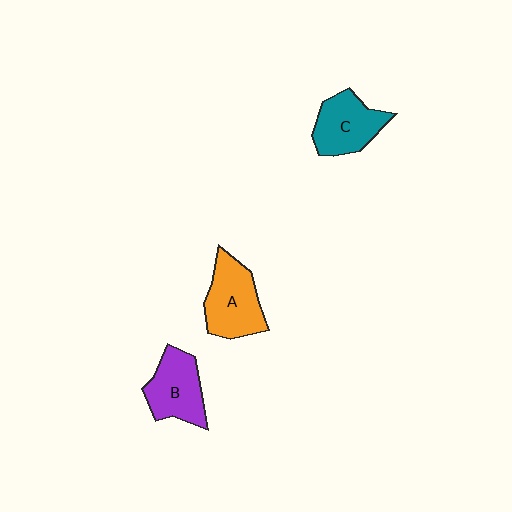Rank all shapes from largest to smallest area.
From largest to smallest: A (orange), B (purple), C (teal).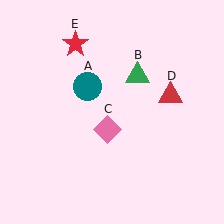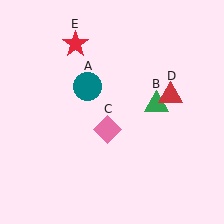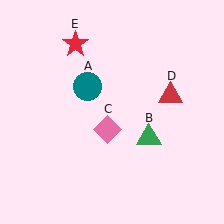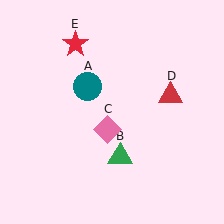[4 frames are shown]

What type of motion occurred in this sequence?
The green triangle (object B) rotated clockwise around the center of the scene.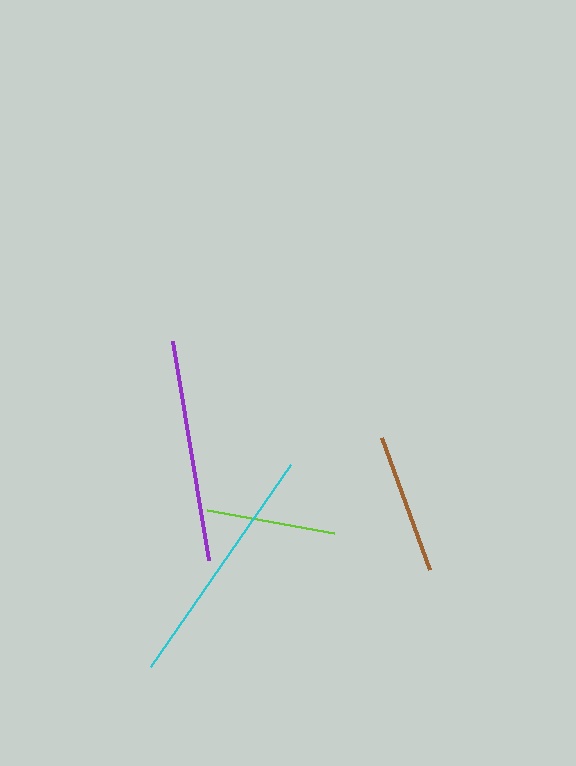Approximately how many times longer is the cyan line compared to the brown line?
The cyan line is approximately 1.8 times the length of the brown line.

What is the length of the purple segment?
The purple segment is approximately 223 pixels long.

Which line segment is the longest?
The cyan line is the longest at approximately 246 pixels.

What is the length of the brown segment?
The brown segment is approximately 140 pixels long.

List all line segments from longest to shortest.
From longest to shortest: cyan, purple, brown, lime.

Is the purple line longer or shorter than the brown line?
The purple line is longer than the brown line.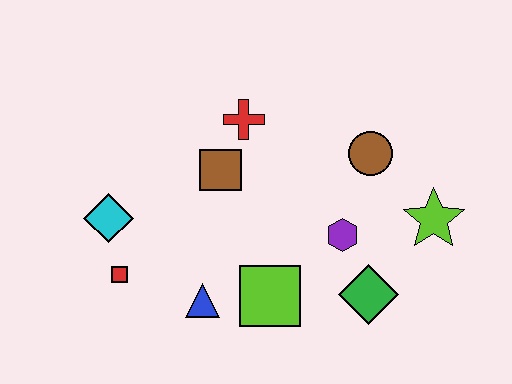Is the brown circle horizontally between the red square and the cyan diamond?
No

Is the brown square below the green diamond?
No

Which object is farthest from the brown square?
The lime star is farthest from the brown square.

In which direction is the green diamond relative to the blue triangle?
The green diamond is to the right of the blue triangle.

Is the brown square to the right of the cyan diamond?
Yes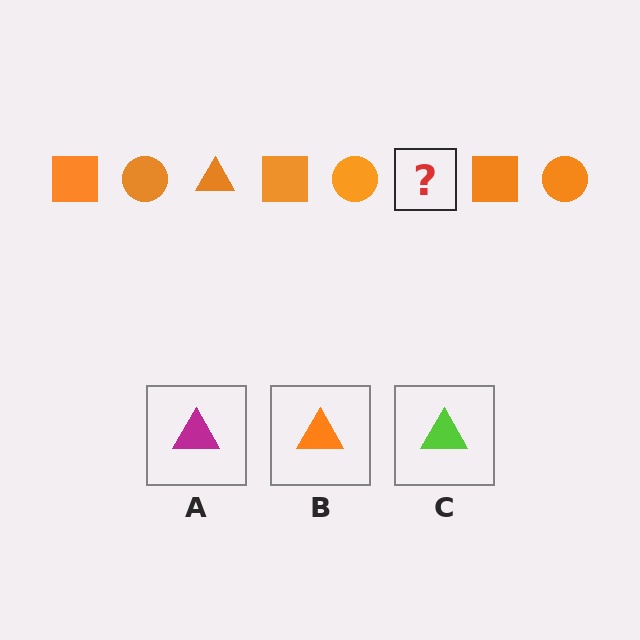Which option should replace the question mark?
Option B.